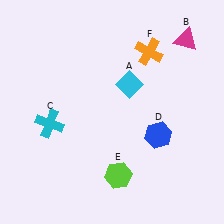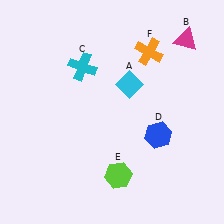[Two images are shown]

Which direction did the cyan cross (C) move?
The cyan cross (C) moved up.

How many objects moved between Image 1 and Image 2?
1 object moved between the two images.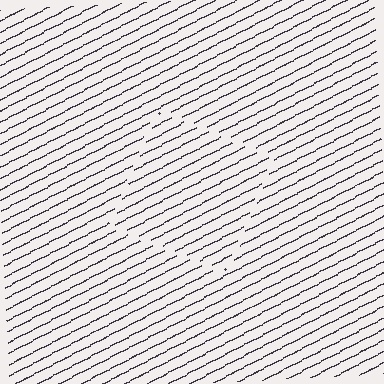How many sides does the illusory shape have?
4 sides — the line-ends trace a square.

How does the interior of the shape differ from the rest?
The interior of the shape contains the same grating, shifted by half a period — the contour is defined by the phase discontinuity where line-ends from the inner and outer gratings abut.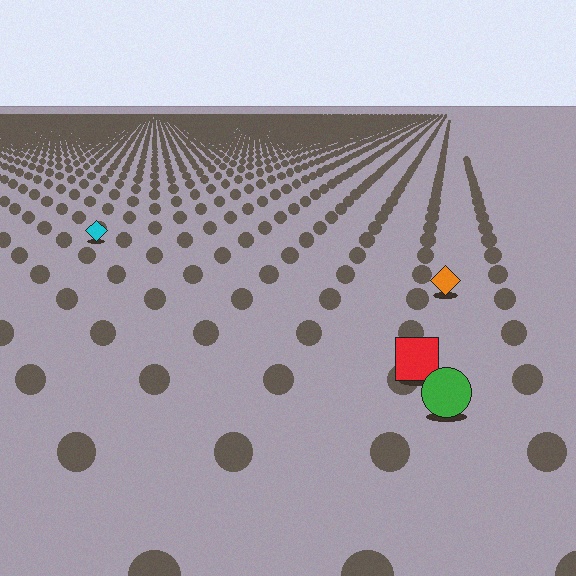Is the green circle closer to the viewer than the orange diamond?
Yes. The green circle is closer — you can tell from the texture gradient: the ground texture is coarser near it.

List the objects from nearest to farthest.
From nearest to farthest: the green circle, the red square, the orange diamond, the cyan diamond.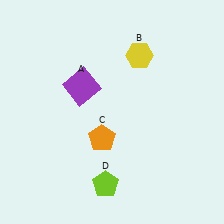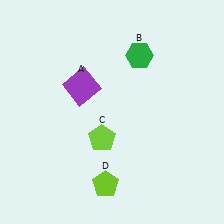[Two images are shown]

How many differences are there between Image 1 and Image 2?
There are 2 differences between the two images.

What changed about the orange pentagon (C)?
In Image 1, C is orange. In Image 2, it changed to lime.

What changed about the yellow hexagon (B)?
In Image 1, B is yellow. In Image 2, it changed to green.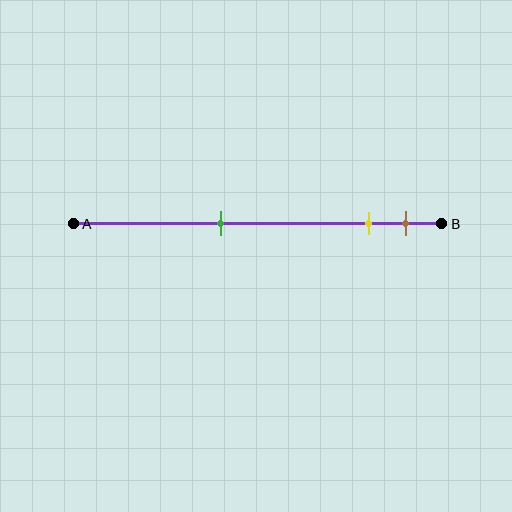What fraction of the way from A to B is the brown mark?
The brown mark is approximately 90% (0.9) of the way from A to B.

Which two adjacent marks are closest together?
The yellow and brown marks are the closest adjacent pair.